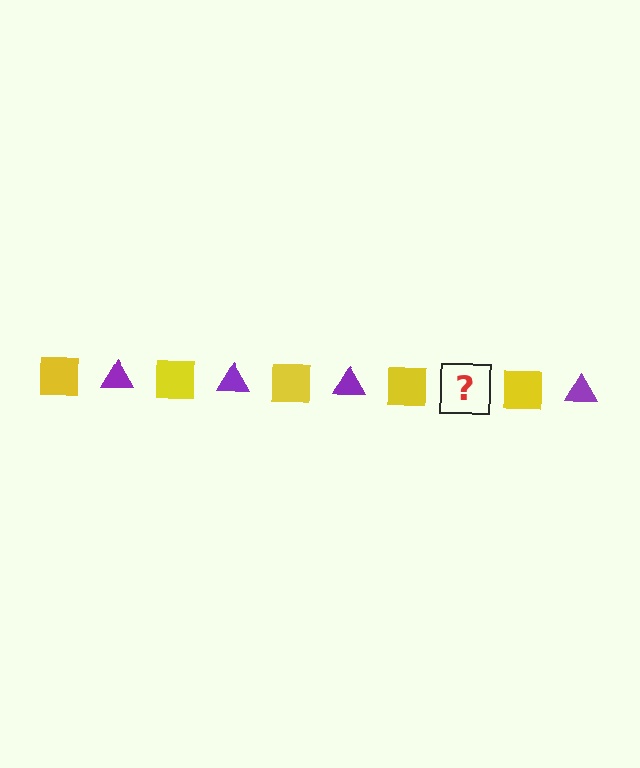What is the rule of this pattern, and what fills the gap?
The rule is that the pattern alternates between yellow square and purple triangle. The gap should be filled with a purple triangle.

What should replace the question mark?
The question mark should be replaced with a purple triangle.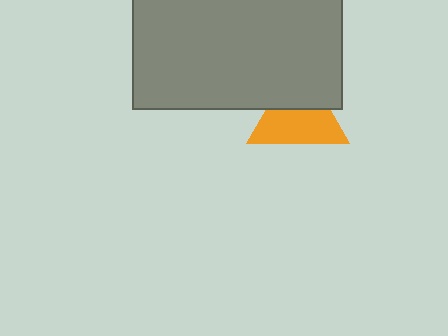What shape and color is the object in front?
The object in front is a gray rectangle.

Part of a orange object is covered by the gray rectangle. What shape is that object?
It is a triangle.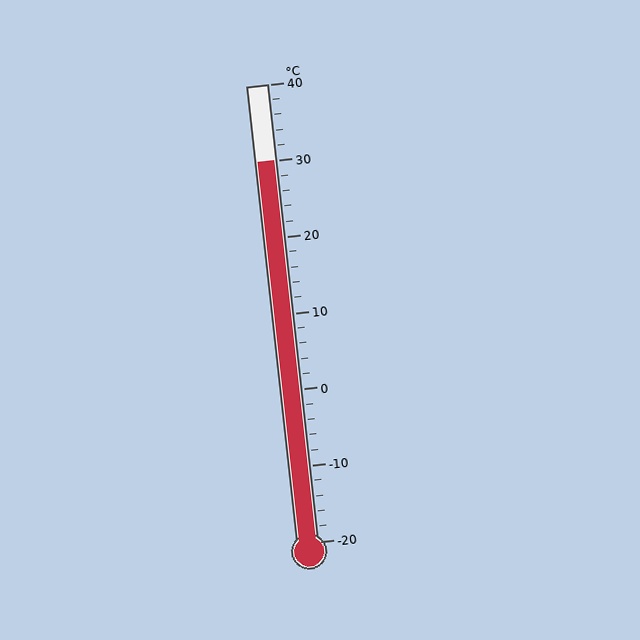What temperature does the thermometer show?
The thermometer shows approximately 30°C.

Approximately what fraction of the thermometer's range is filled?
The thermometer is filled to approximately 85% of its range.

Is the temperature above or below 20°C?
The temperature is above 20°C.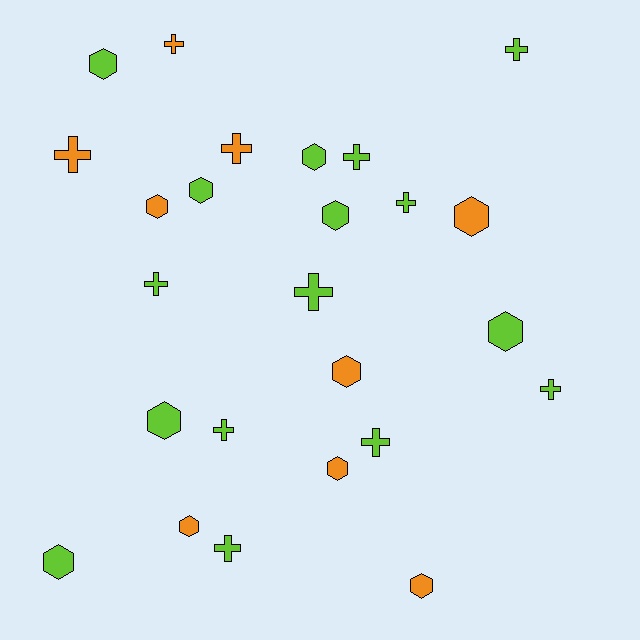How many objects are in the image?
There are 25 objects.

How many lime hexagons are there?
There are 7 lime hexagons.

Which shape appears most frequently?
Hexagon, with 13 objects.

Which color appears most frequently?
Lime, with 16 objects.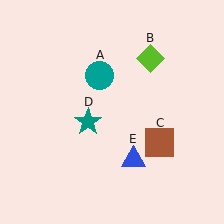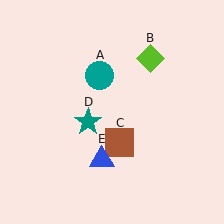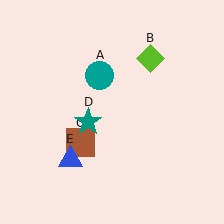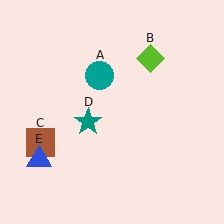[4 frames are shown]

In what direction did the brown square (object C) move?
The brown square (object C) moved left.